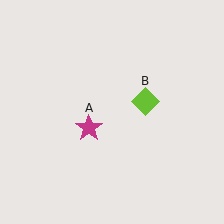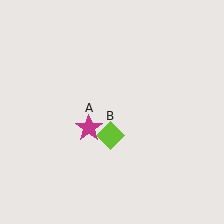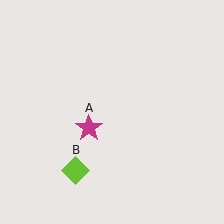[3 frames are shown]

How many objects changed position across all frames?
1 object changed position: lime diamond (object B).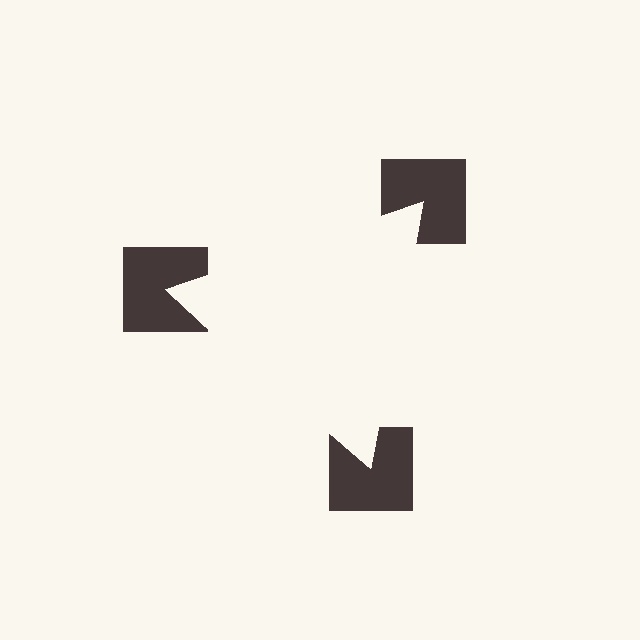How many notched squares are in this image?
There are 3 — one at each vertex of the illusory triangle.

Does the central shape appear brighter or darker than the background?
It typically appears slightly brighter than the background, even though no actual brightness change is drawn.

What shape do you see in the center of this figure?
An illusory triangle — its edges are inferred from the aligned wedge cuts in the notched squares, not physically drawn.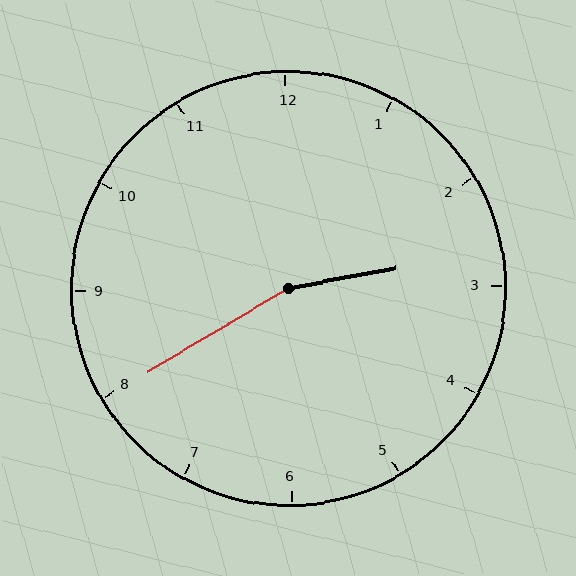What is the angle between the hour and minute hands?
Approximately 160 degrees.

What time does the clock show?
2:40.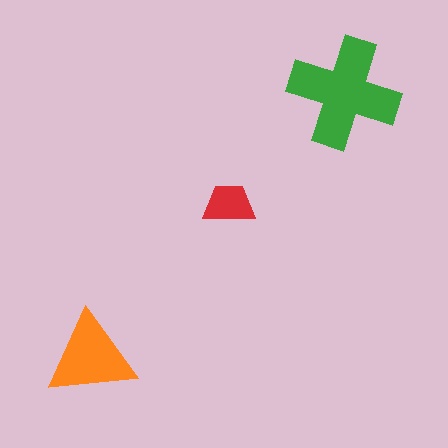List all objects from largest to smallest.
The green cross, the orange triangle, the red trapezoid.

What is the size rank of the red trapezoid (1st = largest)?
3rd.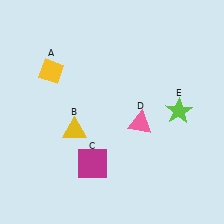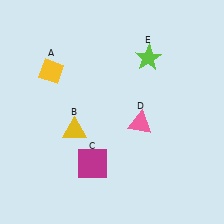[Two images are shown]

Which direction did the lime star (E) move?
The lime star (E) moved up.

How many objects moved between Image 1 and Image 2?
1 object moved between the two images.